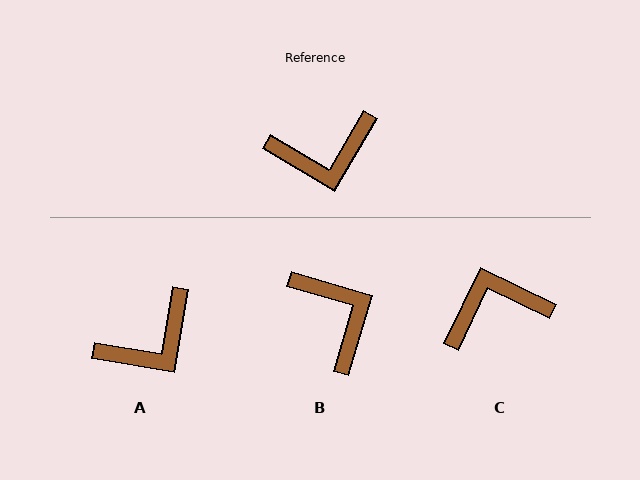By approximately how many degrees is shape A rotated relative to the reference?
Approximately 21 degrees counter-clockwise.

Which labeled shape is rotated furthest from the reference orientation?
C, about 175 degrees away.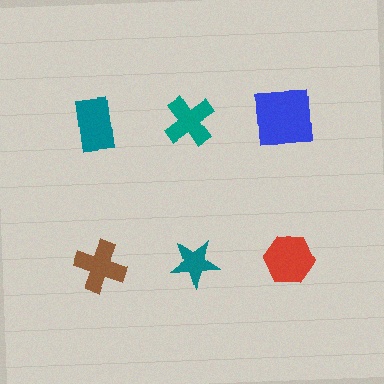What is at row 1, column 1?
A teal rectangle.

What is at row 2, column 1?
A brown cross.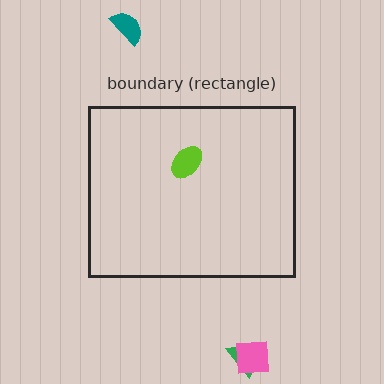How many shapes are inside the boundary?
1 inside, 3 outside.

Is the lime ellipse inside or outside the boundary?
Inside.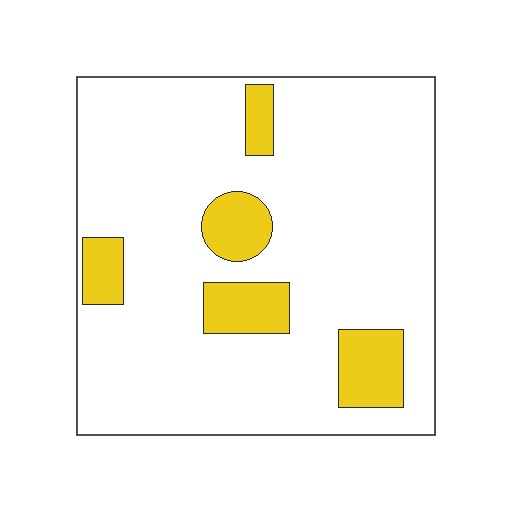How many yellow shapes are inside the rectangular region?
5.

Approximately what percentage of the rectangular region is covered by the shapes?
Approximately 15%.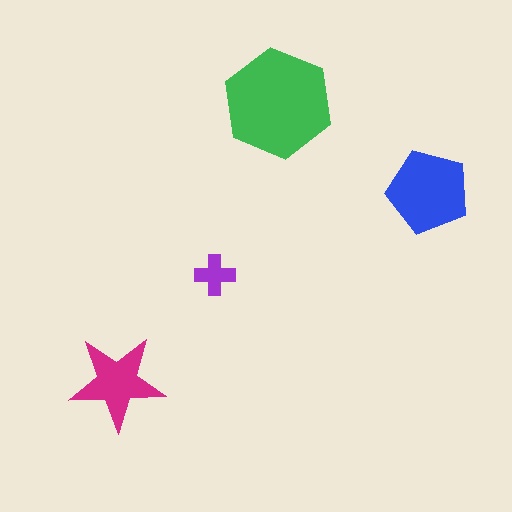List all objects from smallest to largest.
The purple cross, the magenta star, the blue pentagon, the green hexagon.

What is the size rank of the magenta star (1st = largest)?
3rd.